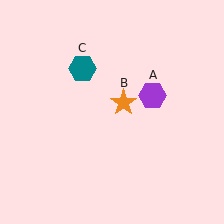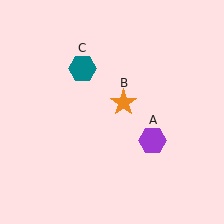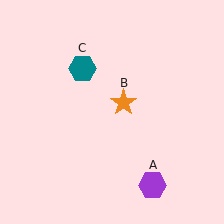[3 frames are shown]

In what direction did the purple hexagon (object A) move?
The purple hexagon (object A) moved down.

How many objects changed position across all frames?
1 object changed position: purple hexagon (object A).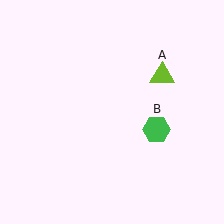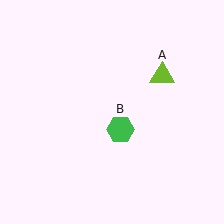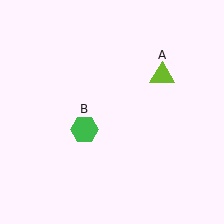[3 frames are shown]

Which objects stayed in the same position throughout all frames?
Lime triangle (object A) remained stationary.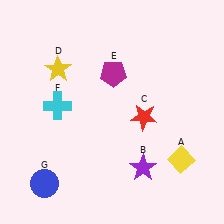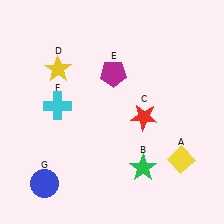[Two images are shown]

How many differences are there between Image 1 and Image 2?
There is 1 difference between the two images.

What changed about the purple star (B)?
In Image 1, B is purple. In Image 2, it changed to green.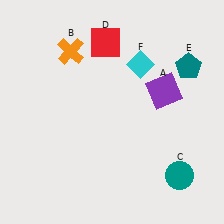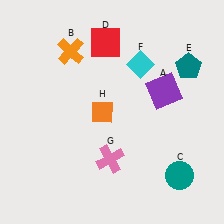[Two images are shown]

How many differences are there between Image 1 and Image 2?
There are 2 differences between the two images.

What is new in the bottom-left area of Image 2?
An orange diamond (H) was added in the bottom-left area of Image 2.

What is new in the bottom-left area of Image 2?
A pink cross (G) was added in the bottom-left area of Image 2.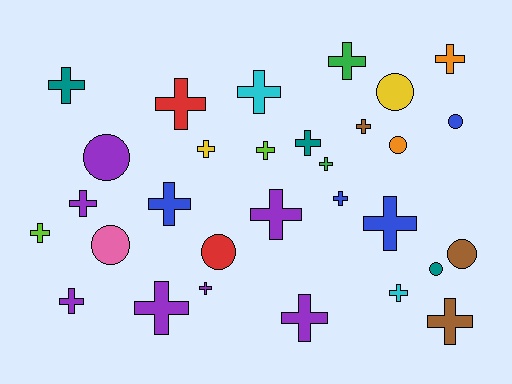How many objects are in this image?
There are 30 objects.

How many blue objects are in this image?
There are 4 blue objects.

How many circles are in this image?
There are 8 circles.